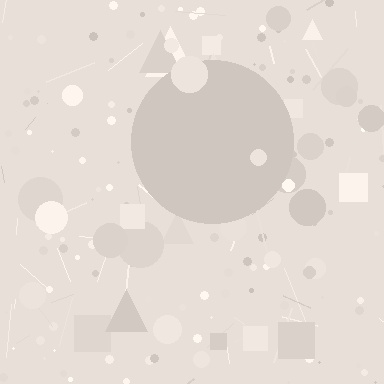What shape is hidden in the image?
A circle is hidden in the image.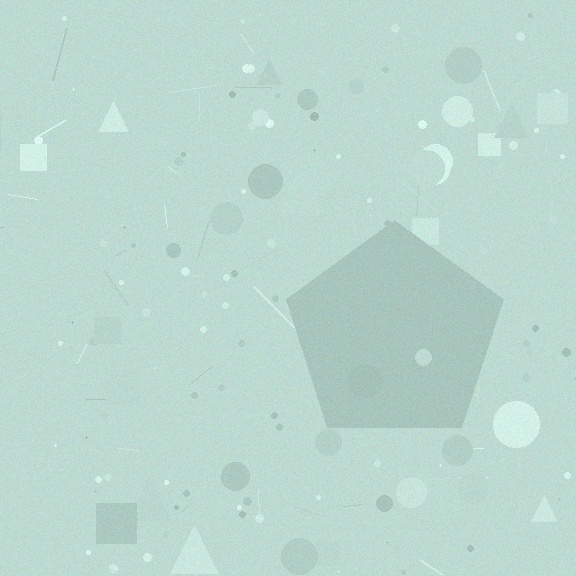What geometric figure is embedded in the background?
A pentagon is embedded in the background.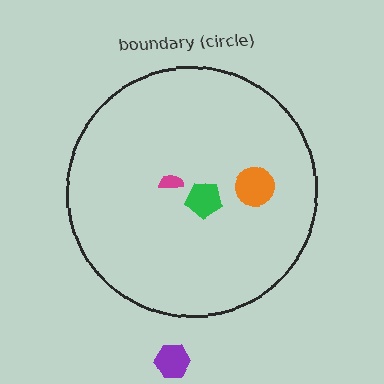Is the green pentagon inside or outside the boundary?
Inside.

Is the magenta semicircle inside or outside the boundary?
Inside.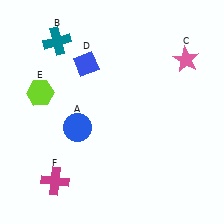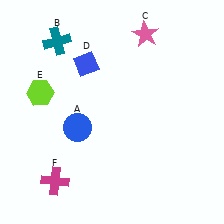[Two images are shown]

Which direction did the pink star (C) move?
The pink star (C) moved left.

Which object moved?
The pink star (C) moved left.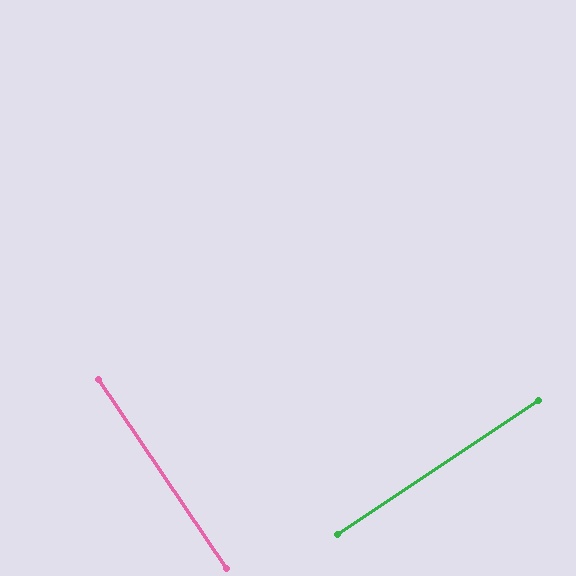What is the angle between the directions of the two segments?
Approximately 89 degrees.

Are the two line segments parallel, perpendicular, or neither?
Perpendicular — they meet at approximately 89°.